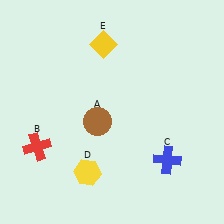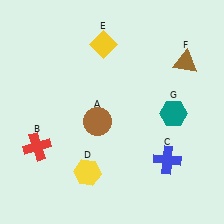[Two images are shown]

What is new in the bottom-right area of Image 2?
A teal hexagon (G) was added in the bottom-right area of Image 2.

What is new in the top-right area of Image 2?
A brown triangle (F) was added in the top-right area of Image 2.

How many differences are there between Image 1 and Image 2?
There are 2 differences between the two images.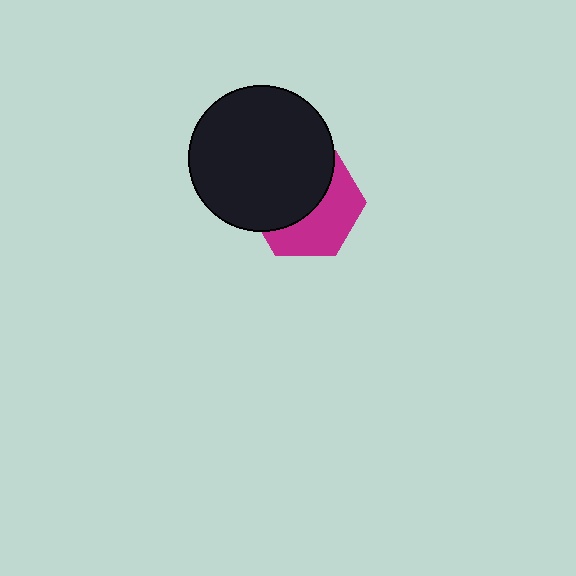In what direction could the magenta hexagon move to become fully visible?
The magenta hexagon could move toward the lower-right. That would shift it out from behind the black circle entirely.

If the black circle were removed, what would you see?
You would see the complete magenta hexagon.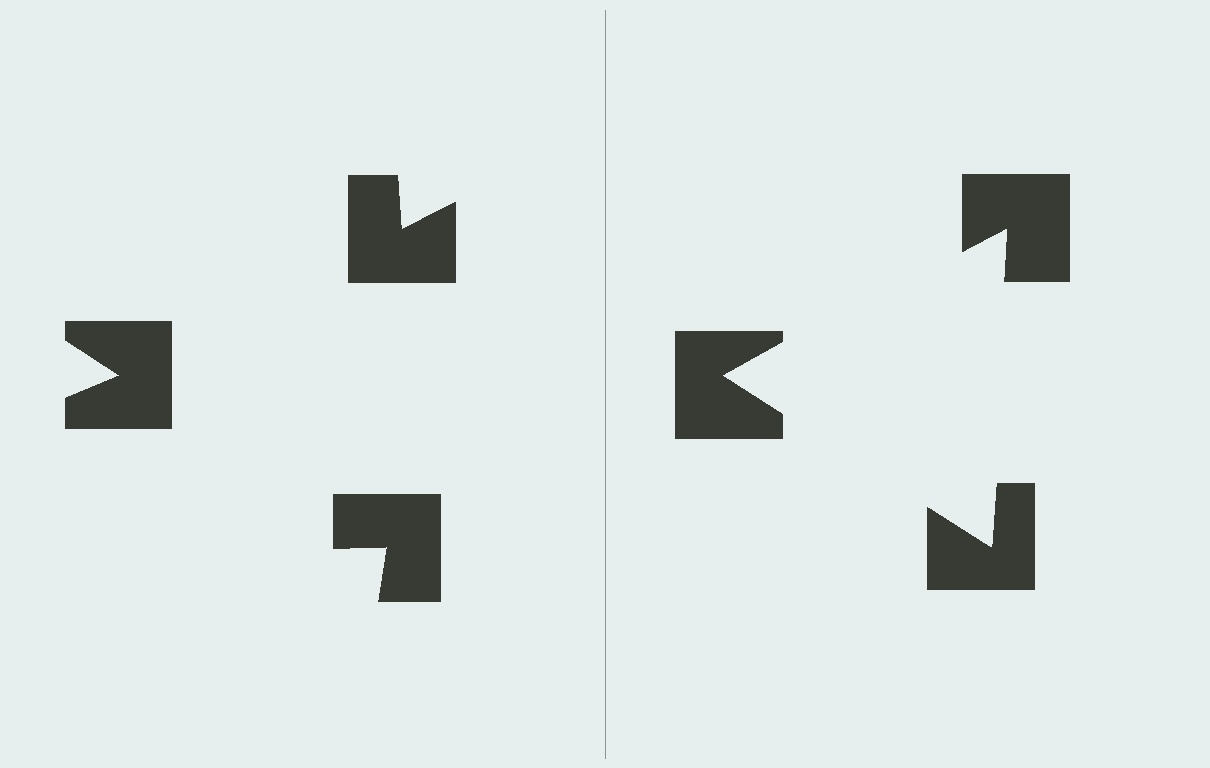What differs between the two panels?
The notched squares are positioned identically on both sides; only the wedge orientations differ. On the right they align to a triangle; on the left they are misaligned.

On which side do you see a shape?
An illusory triangle appears on the right side. On the left side the wedge cuts are rotated, so no coherent shape forms.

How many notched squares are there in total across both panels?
6 — 3 on each side.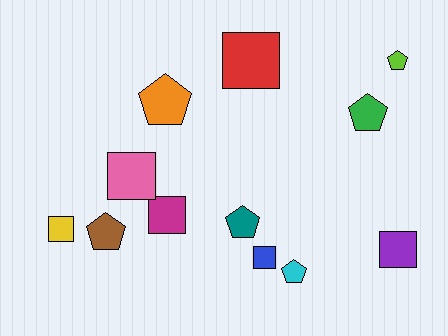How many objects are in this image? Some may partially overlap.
There are 12 objects.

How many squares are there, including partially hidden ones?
There are 6 squares.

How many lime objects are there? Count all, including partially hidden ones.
There is 1 lime object.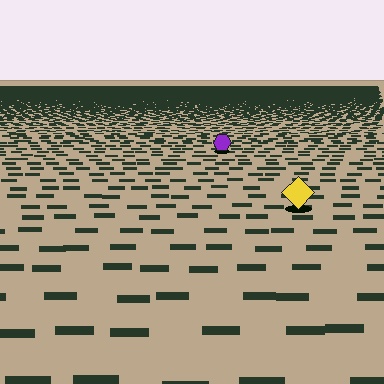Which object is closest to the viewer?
The yellow diamond is closest. The texture marks near it are larger and more spread out.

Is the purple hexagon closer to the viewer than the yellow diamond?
No. The yellow diamond is closer — you can tell from the texture gradient: the ground texture is coarser near it.